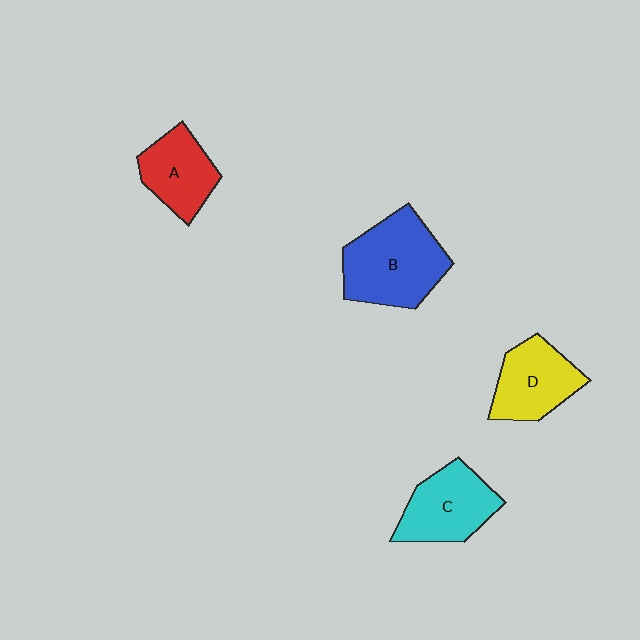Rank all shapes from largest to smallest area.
From largest to smallest: B (blue), C (cyan), D (yellow), A (red).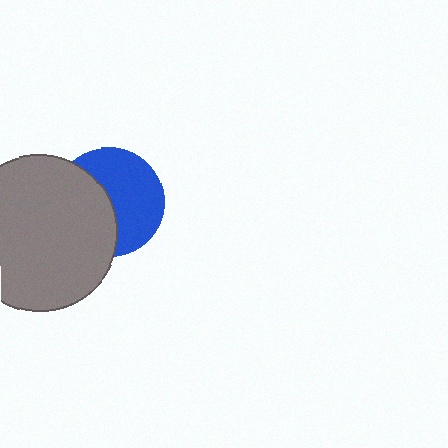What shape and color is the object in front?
The object in front is a gray circle.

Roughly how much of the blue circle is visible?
About half of it is visible (roughly 55%).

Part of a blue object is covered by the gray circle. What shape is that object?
It is a circle.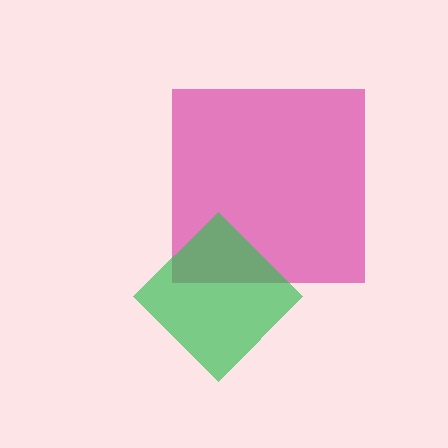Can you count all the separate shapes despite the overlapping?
Yes, there are 2 separate shapes.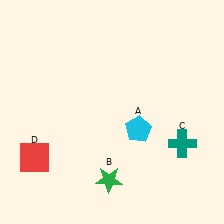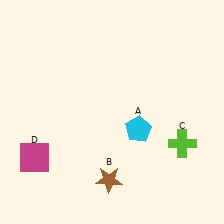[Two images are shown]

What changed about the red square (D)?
In Image 1, D is red. In Image 2, it changed to magenta.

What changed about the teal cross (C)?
In Image 1, C is teal. In Image 2, it changed to lime.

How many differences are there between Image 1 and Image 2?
There are 3 differences between the two images.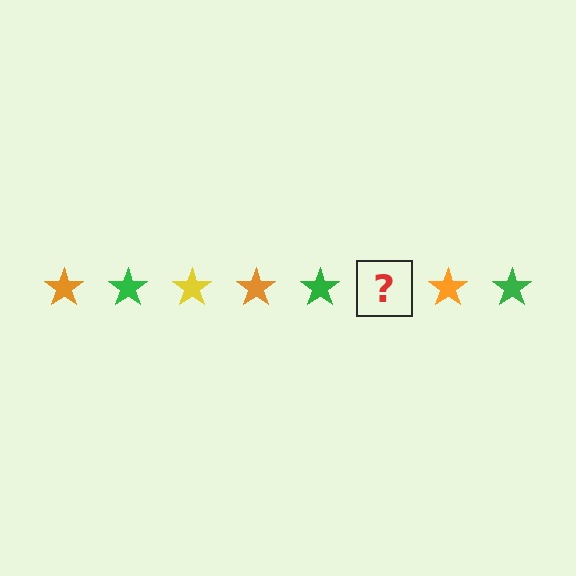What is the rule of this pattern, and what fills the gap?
The rule is that the pattern cycles through orange, green, yellow stars. The gap should be filled with a yellow star.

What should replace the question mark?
The question mark should be replaced with a yellow star.